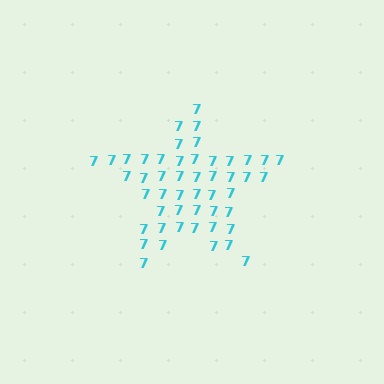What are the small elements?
The small elements are digit 7's.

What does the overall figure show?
The overall figure shows a star.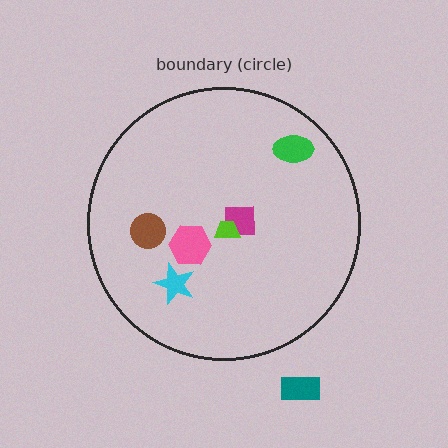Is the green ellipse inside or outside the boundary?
Inside.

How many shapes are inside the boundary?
6 inside, 1 outside.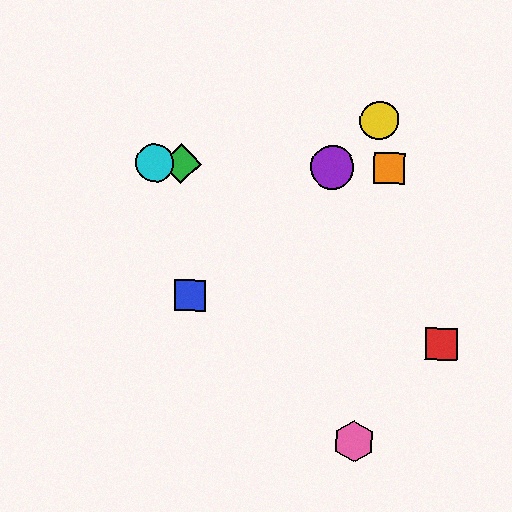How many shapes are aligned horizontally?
4 shapes (the green diamond, the purple circle, the orange square, the cyan circle) are aligned horizontally.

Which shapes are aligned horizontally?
The green diamond, the purple circle, the orange square, the cyan circle are aligned horizontally.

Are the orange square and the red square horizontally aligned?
No, the orange square is at y≈169 and the red square is at y≈344.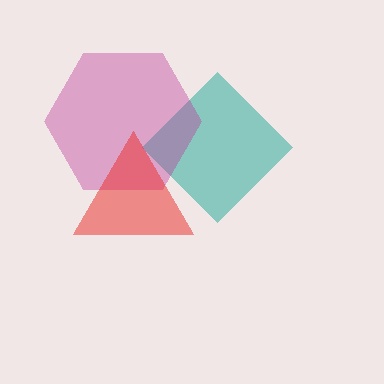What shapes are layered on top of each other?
The layered shapes are: a teal diamond, a magenta hexagon, a red triangle.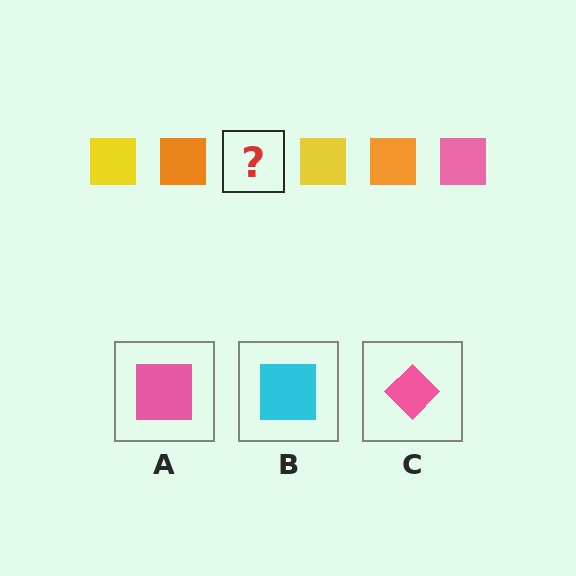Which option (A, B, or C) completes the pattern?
A.